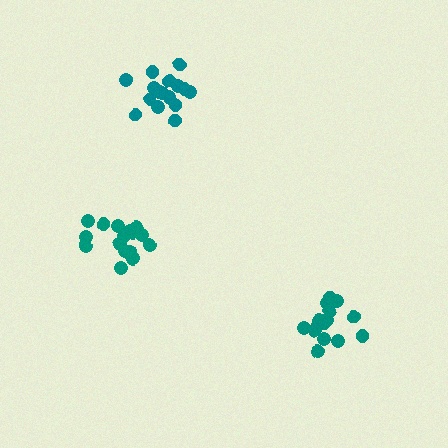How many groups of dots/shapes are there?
There are 3 groups.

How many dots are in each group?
Group 1: 15 dots, Group 2: 18 dots, Group 3: 16 dots (49 total).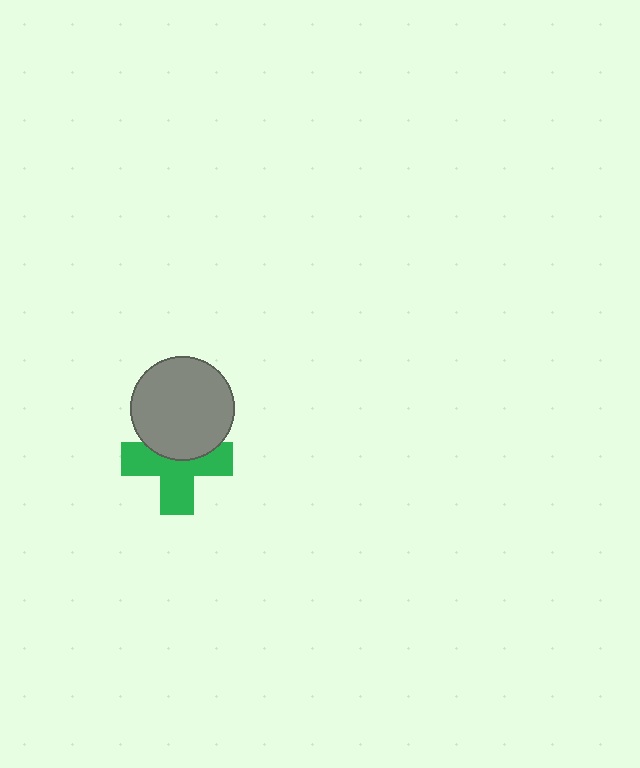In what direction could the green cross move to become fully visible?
The green cross could move down. That would shift it out from behind the gray circle entirely.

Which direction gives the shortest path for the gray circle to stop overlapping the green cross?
Moving up gives the shortest separation.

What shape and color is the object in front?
The object in front is a gray circle.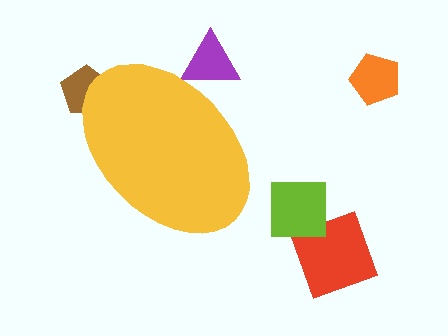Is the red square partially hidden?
No, the red square is fully visible.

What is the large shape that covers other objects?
A yellow ellipse.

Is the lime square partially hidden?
No, the lime square is fully visible.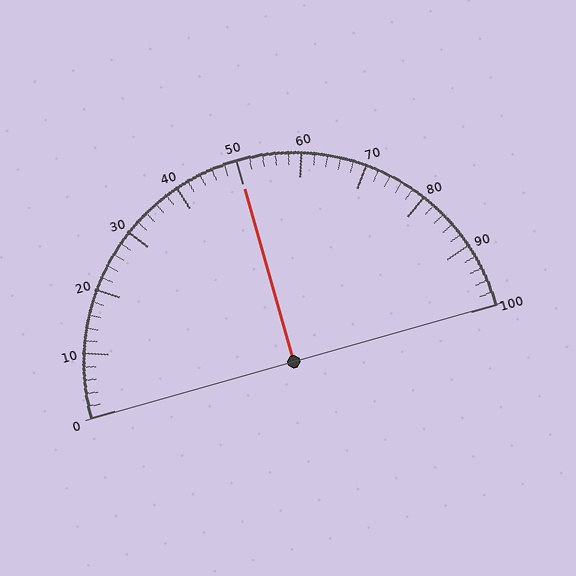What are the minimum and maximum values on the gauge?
The gauge ranges from 0 to 100.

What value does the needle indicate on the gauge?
The needle indicates approximately 50.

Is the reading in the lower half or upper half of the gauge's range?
The reading is in the upper half of the range (0 to 100).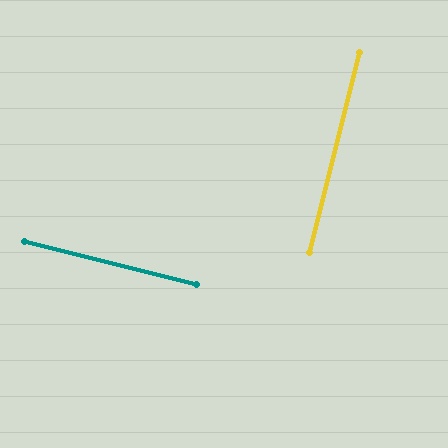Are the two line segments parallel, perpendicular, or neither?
Perpendicular — they meet at approximately 90°.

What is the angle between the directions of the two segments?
Approximately 90 degrees.